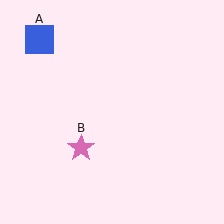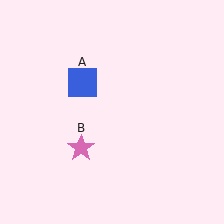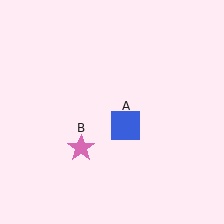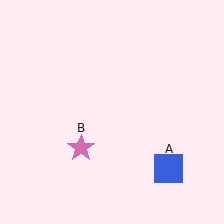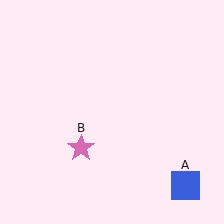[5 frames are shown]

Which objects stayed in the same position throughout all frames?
Pink star (object B) remained stationary.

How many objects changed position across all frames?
1 object changed position: blue square (object A).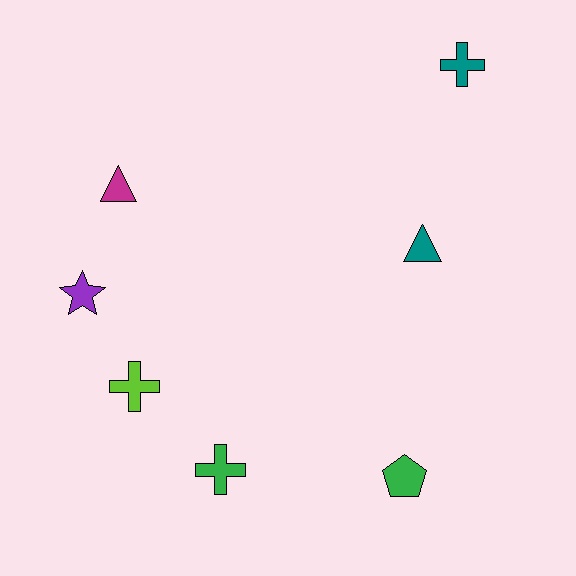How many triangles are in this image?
There are 2 triangles.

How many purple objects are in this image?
There is 1 purple object.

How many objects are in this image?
There are 7 objects.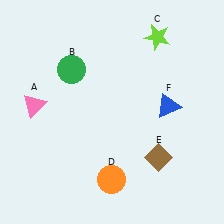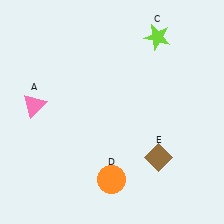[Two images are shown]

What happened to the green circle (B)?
The green circle (B) was removed in Image 2. It was in the top-left area of Image 1.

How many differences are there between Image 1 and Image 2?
There are 2 differences between the two images.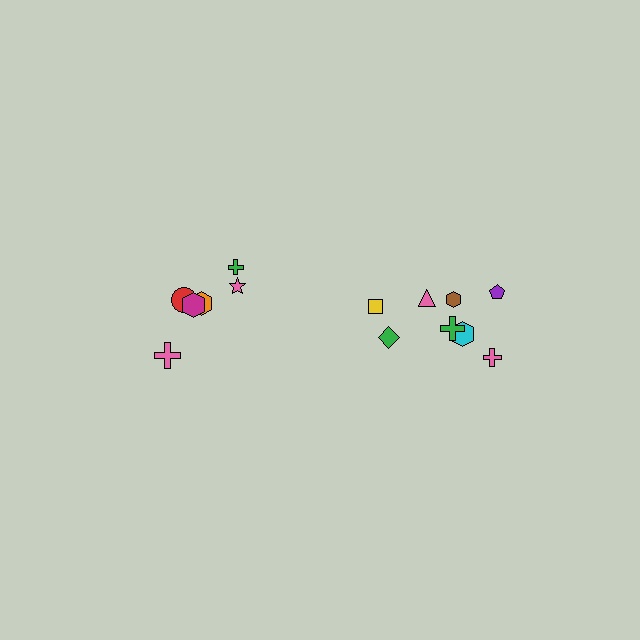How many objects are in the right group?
There are 8 objects.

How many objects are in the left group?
There are 6 objects.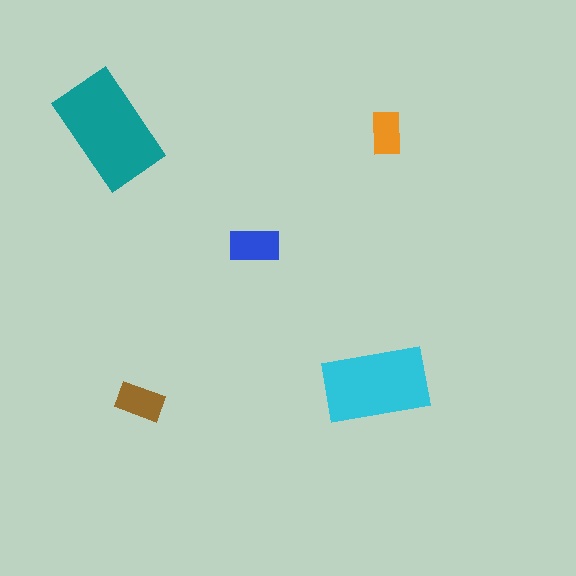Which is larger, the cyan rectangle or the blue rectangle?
The cyan one.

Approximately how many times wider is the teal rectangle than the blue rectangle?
About 2.5 times wider.